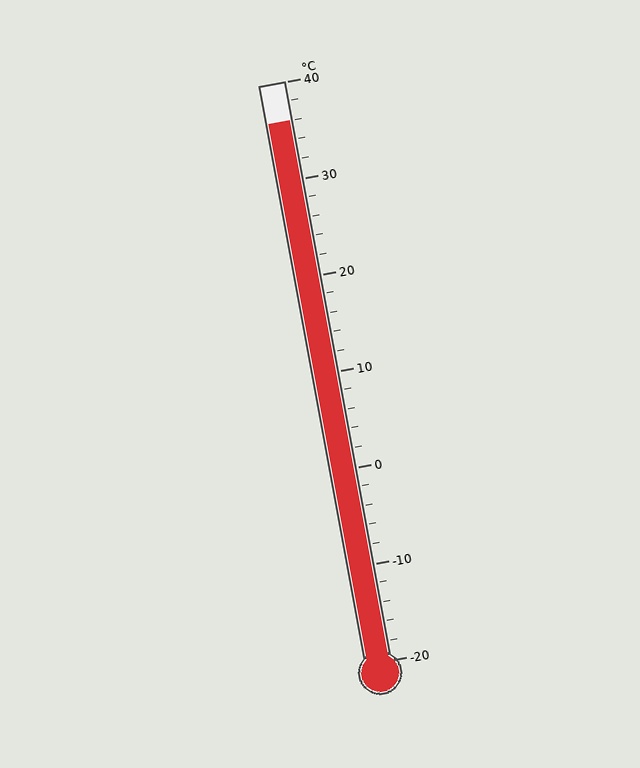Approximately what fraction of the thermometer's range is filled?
The thermometer is filled to approximately 95% of its range.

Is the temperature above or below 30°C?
The temperature is above 30°C.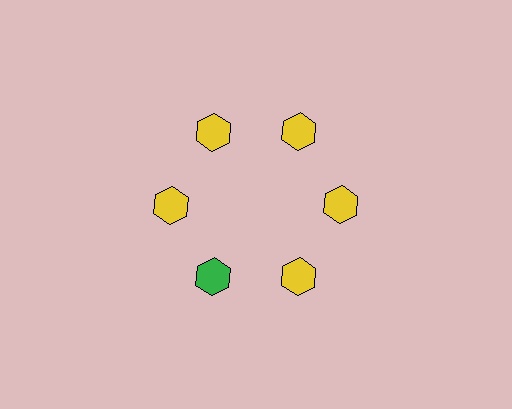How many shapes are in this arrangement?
There are 6 shapes arranged in a ring pattern.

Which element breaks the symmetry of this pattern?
The green hexagon at roughly the 7 o'clock position breaks the symmetry. All other shapes are yellow hexagons.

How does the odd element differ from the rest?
It has a different color: green instead of yellow.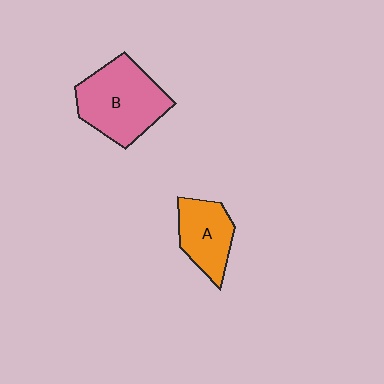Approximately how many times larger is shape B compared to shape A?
Approximately 1.6 times.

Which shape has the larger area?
Shape B (pink).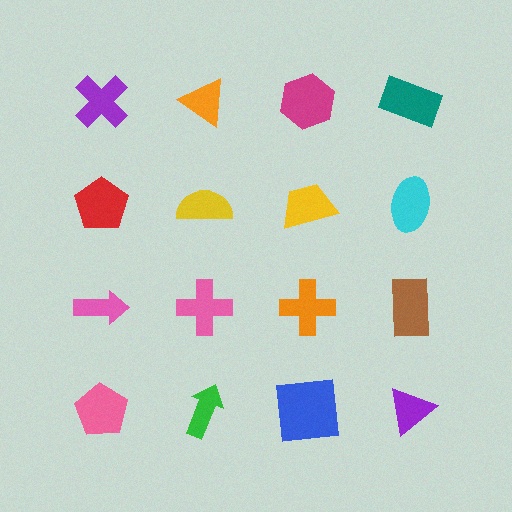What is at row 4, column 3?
A blue square.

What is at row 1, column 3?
A magenta hexagon.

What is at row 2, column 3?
A yellow trapezoid.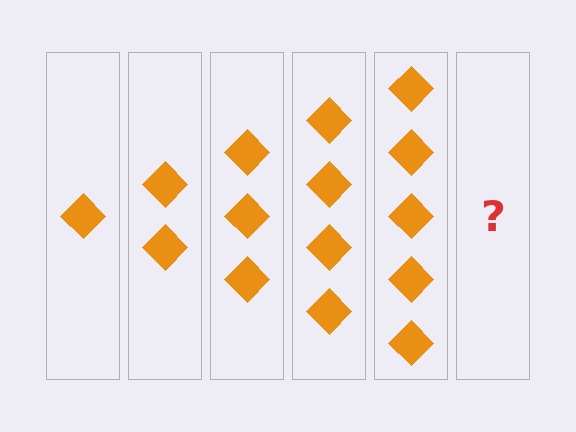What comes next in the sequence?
The next element should be 6 diamonds.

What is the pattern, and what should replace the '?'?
The pattern is that each step adds one more diamond. The '?' should be 6 diamonds.